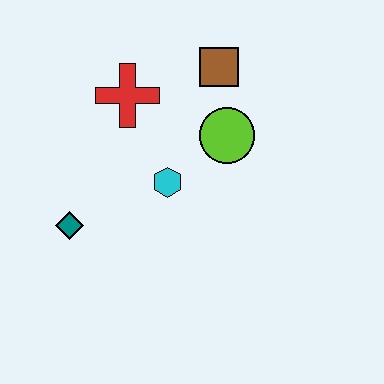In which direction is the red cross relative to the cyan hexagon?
The red cross is above the cyan hexagon.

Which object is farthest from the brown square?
The teal diamond is farthest from the brown square.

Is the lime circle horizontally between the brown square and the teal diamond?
No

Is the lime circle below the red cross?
Yes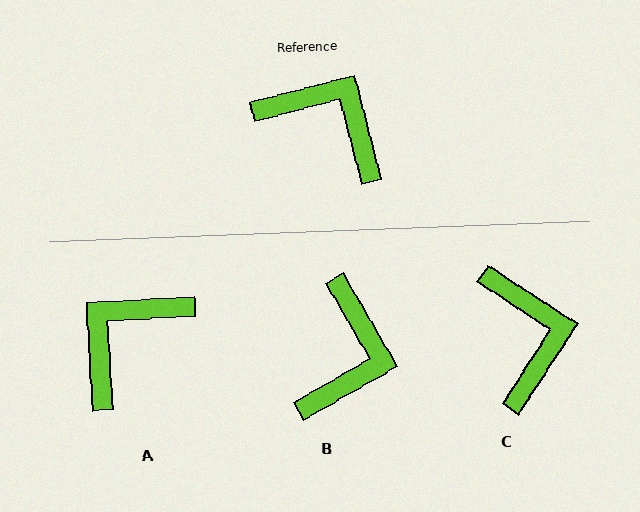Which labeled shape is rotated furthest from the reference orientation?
A, about 79 degrees away.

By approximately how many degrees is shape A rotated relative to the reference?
Approximately 79 degrees counter-clockwise.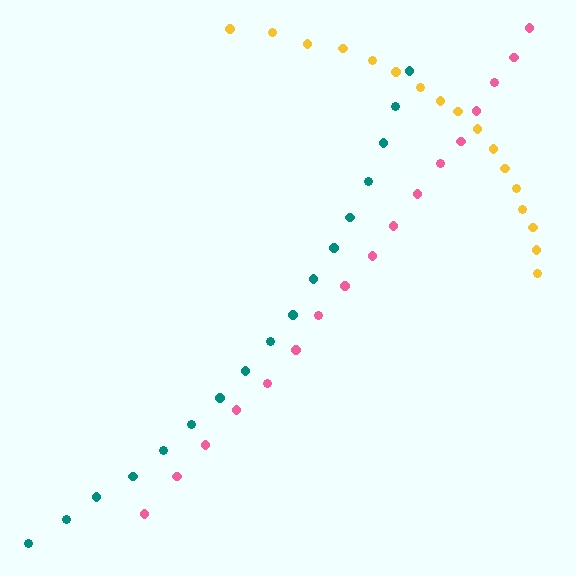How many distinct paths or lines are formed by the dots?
There are 3 distinct paths.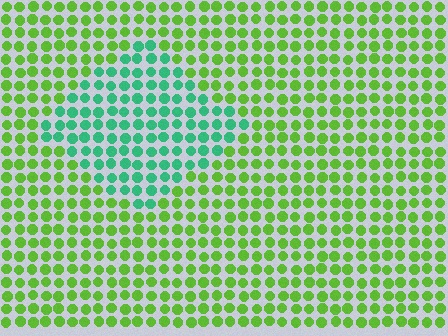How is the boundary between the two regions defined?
The boundary is defined purely by a slight shift in hue (about 51 degrees). Spacing, size, and orientation are identical on both sides.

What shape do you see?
I see a diamond.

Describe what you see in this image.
The image is filled with small lime elements in a uniform arrangement. A diamond-shaped region is visible where the elements are tinted to a slightly different hue, forming a subtle color boundary.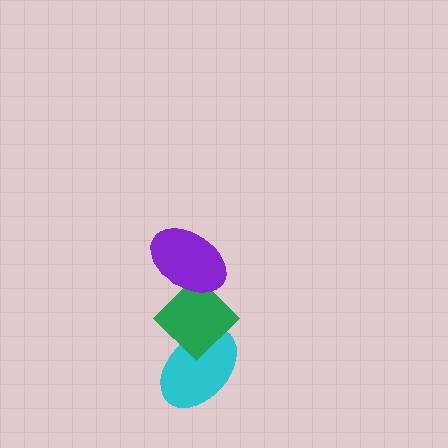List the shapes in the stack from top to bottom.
From top to bottom: the purple ellipse, the green diamond, the cyan ellipse.